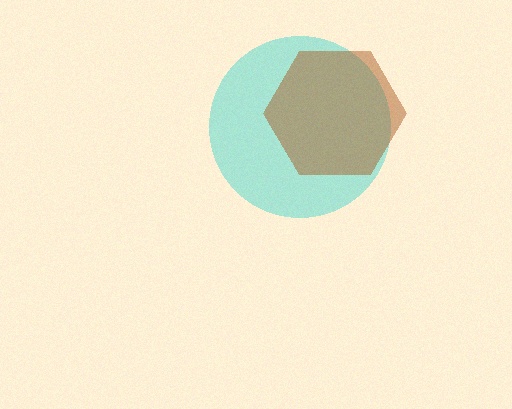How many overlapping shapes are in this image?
There are 2 overlapping shapes in the image.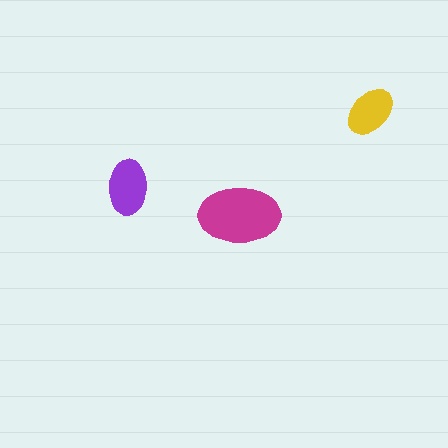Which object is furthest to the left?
The purple ellipse is leftmost.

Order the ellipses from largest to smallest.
the magenta one, the purple one, the yellow one.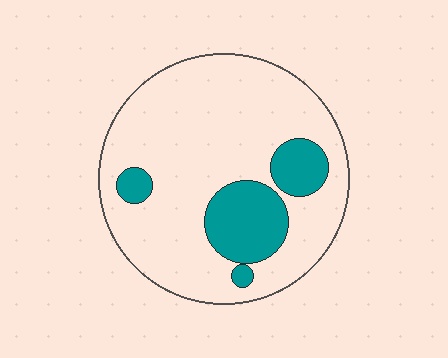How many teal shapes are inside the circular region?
4.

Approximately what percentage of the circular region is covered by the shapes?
Approximately 20%.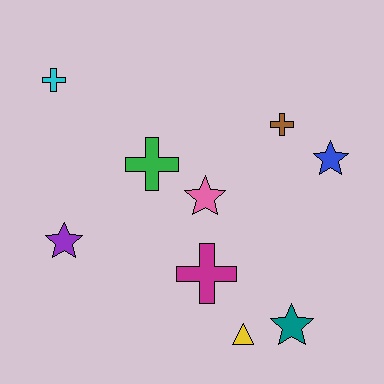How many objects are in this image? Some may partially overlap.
There are 9 objects.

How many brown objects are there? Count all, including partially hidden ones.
There is 1 brown object.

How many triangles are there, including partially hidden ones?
There is 1 triangle.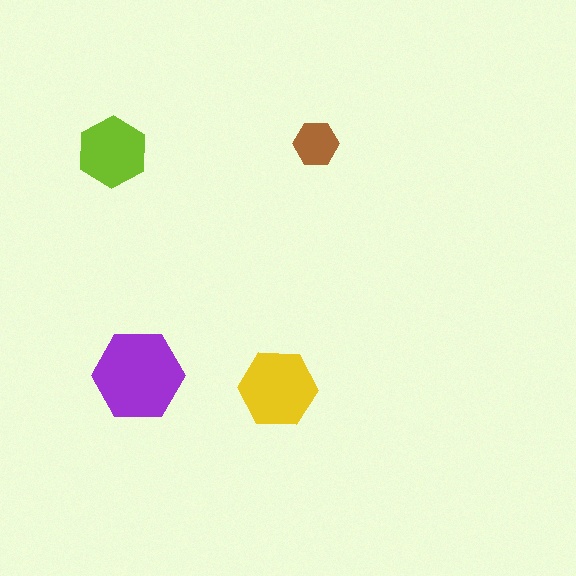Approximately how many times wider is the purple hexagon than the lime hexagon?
About 1.5 times wider.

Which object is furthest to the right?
The brown hexagon is rightmost.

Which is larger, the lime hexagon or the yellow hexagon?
The yellow one.